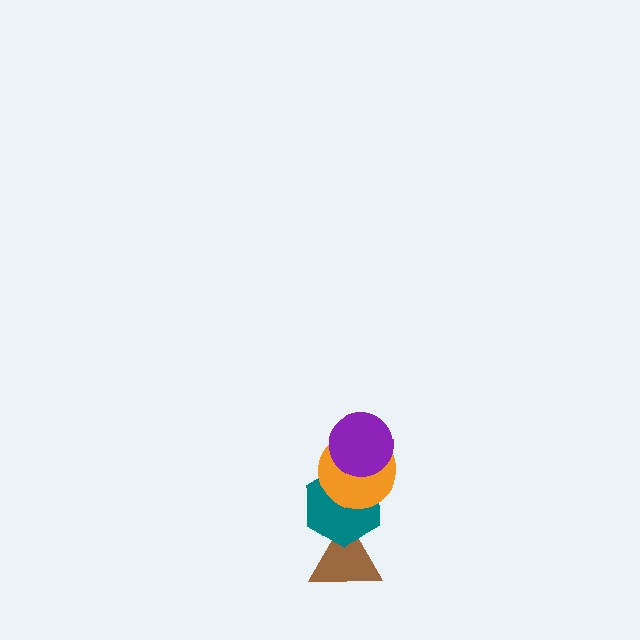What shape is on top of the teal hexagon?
The orange circle is on top of the teal hexagon.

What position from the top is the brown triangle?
The brown triangle is 4th from the top.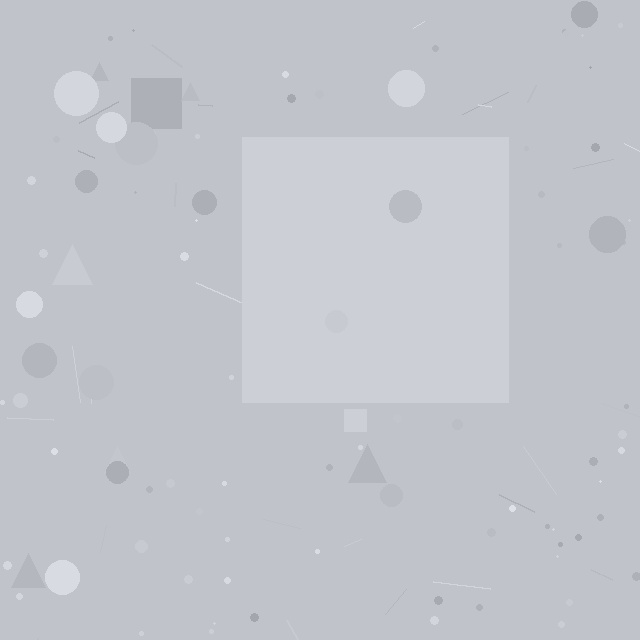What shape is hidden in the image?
A square is hidden in the image.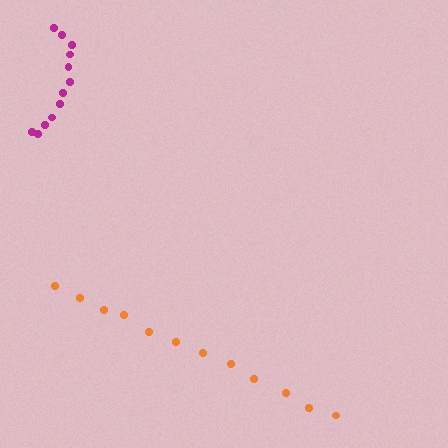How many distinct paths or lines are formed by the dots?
There are 2 distinct paths.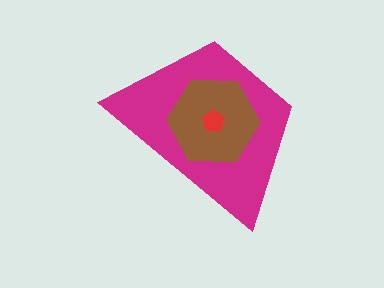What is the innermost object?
The red pentagon.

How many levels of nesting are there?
3.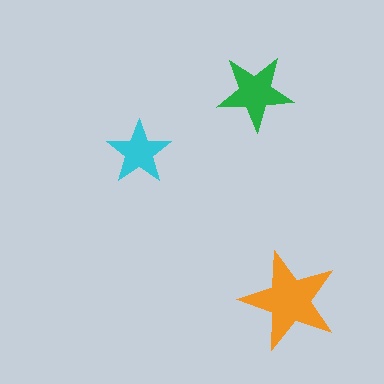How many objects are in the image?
There are 3 objects in the image.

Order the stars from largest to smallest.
the orange one, the green one, the cyan one.